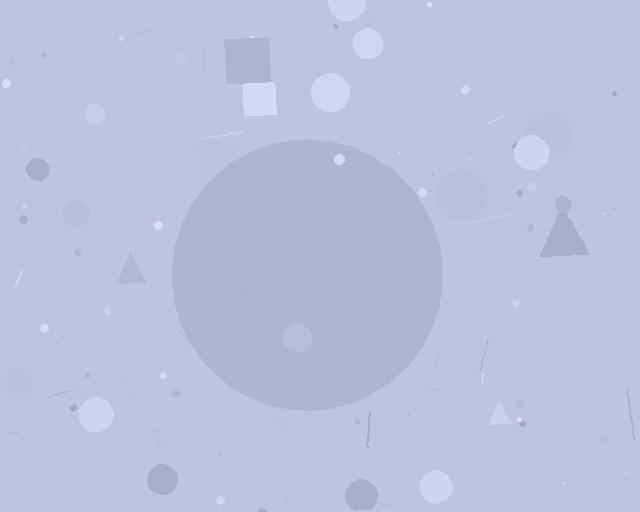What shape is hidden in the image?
A circle is hidden in the image.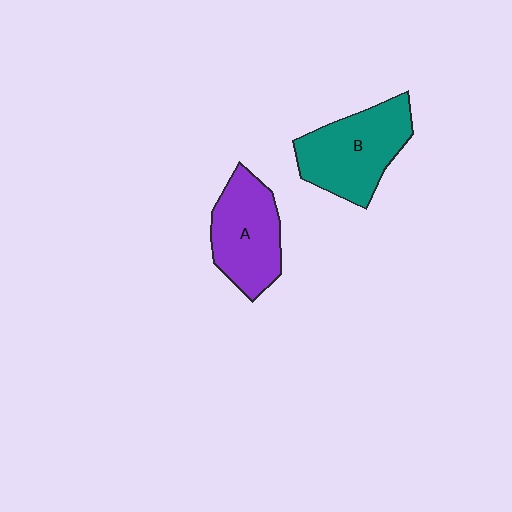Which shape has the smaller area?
Shape A (purple).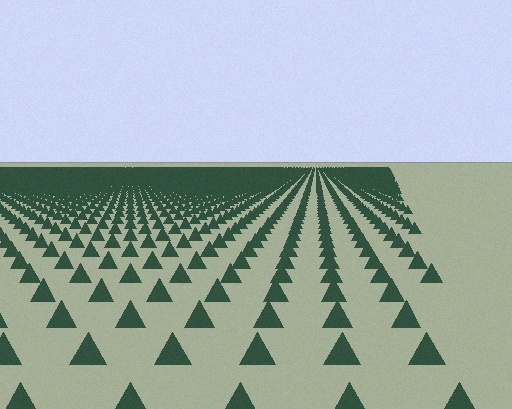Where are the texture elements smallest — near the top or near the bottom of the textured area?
Near the top.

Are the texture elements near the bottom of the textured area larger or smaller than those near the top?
Larger. Near the bottom, elements are closer to the viewer and appear at a bigger on-screen size.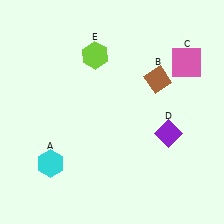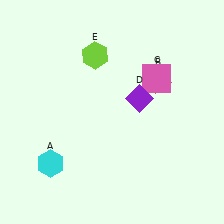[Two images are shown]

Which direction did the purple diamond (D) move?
The purple diamond (D) moved up.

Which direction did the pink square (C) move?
The pink square (C) moved left.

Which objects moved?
The objects that moved are: the pink square (C), the purple diamond (D).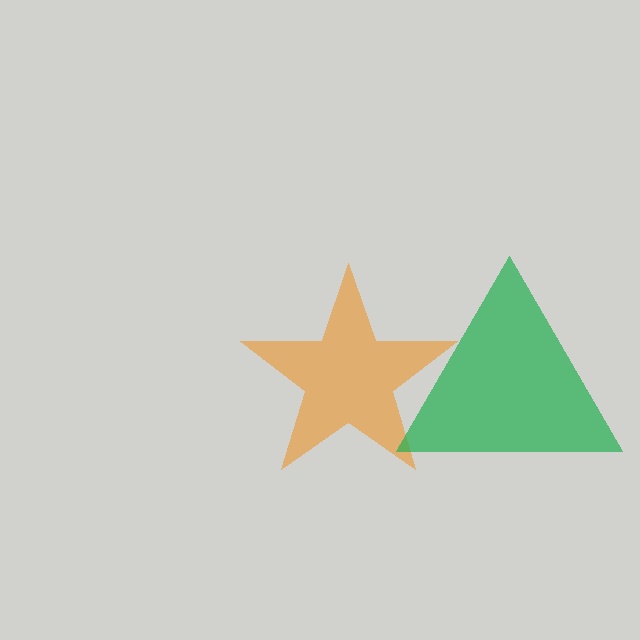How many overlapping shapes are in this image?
There are 2 overlapping shapes in the image.